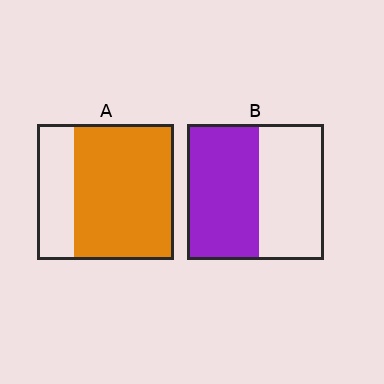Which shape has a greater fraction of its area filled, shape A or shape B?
Shape A.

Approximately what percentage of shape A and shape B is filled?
A is approximately 75% and B is approximately 55%.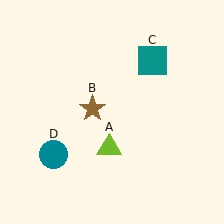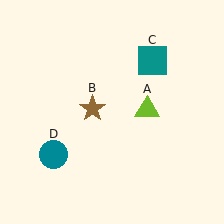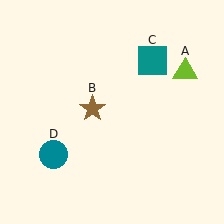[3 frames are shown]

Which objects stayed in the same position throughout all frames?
Brown star (object B) and teal square (object C) and teal circle (object D) remained stationary.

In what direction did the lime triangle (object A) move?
The lime triangle (object A) moved up and to the right.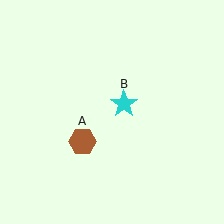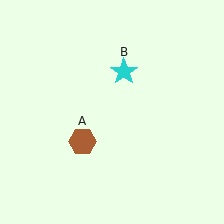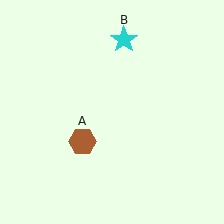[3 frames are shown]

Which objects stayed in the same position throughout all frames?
Brown hexagon (object A) remained stationary.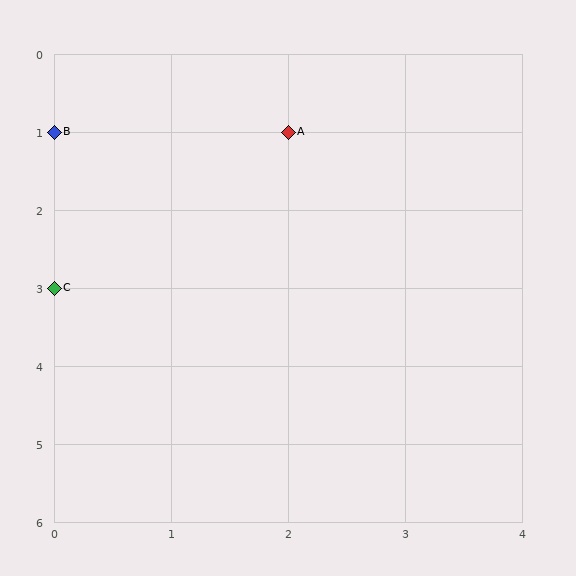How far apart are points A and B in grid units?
Points A and B are 2 columns apart.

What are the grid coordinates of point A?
Point A is at grid coordinates (2, 1).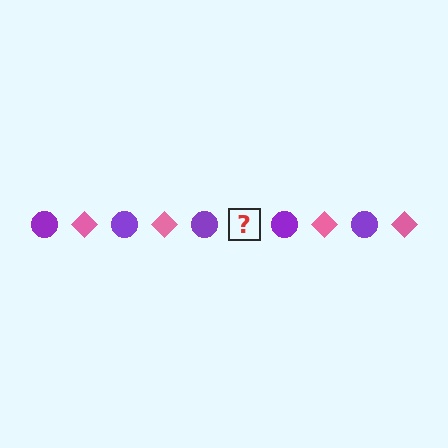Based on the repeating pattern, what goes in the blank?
The blank should be a pink diamond.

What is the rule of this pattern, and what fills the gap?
The rule is that the pattern alternates between purple circle and pink diamond. The gap should be filled with a pink diamond.